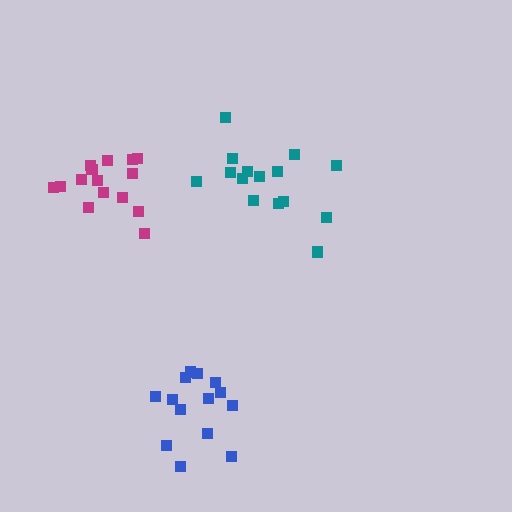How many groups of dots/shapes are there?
There are 3 groups.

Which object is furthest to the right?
The teal cluster is rightmost.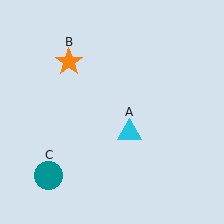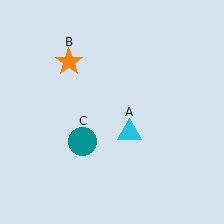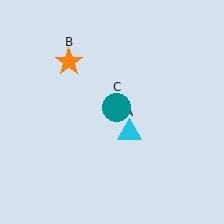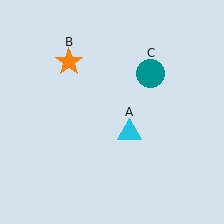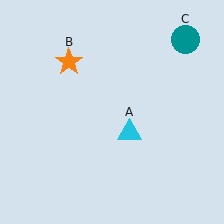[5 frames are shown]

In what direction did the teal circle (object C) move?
The teal circle (object C) moved up and to the right.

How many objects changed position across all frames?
1 object changed position: teal circle (object C).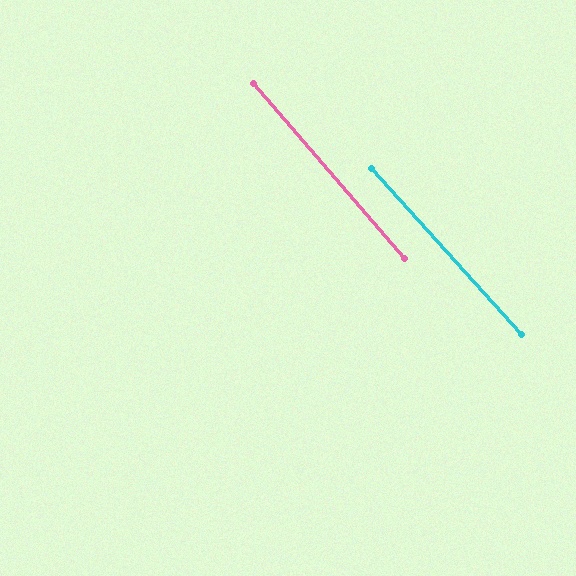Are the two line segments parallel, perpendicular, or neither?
Parallel — their directions differ by only 1.3°.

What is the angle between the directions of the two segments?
Approximately 1 degree.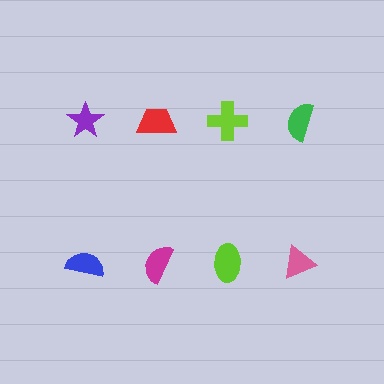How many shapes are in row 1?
4 shapes.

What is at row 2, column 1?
A blue semicircle.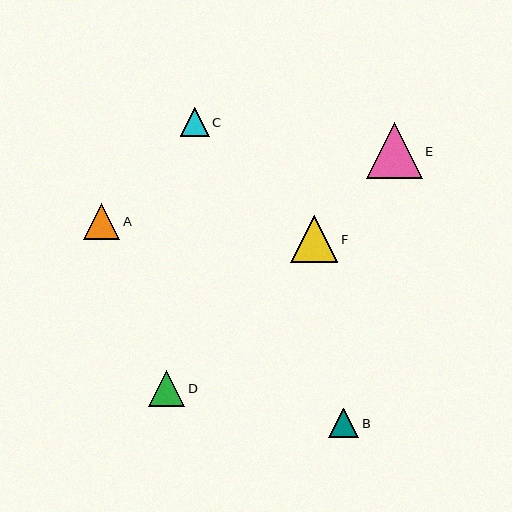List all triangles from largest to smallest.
From largest to smallest: E, F, D, A, B, C.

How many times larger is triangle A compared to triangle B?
Triangle A is approximately 1.2 times the size of triangle B.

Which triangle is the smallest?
Triangle C is the smallest with a size of approximately 29 pixels.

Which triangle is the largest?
Triangle E is the largest with a size of approximately 56 pixels.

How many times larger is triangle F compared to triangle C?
Triangle F is approximately 1.6 times the size of triangle C.